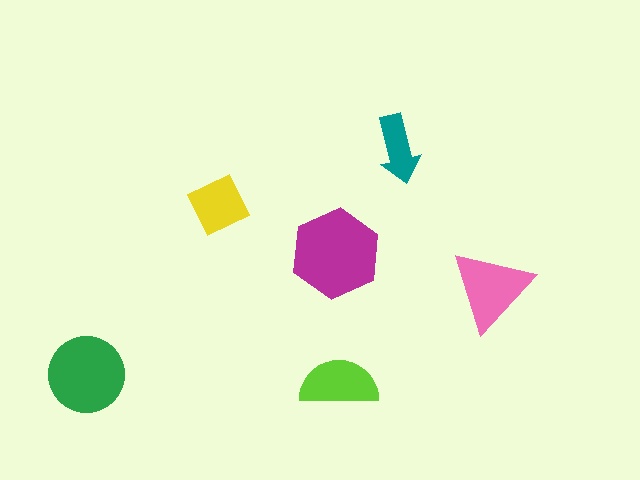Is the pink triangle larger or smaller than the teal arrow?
Larger.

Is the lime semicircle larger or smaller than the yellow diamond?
Larger.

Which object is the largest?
The magenta hexagon.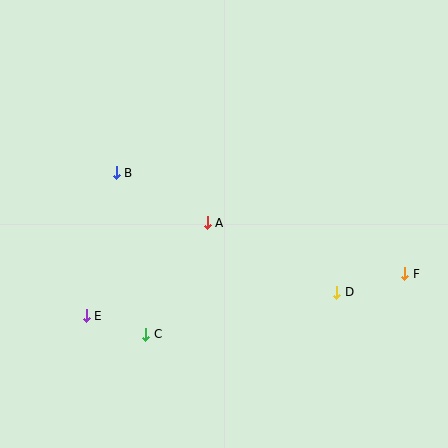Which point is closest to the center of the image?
Point A at (207, 223) is closest to the center.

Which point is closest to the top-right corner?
Point F is closest to the top-right corner.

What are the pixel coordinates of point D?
Point D is at (337, 292).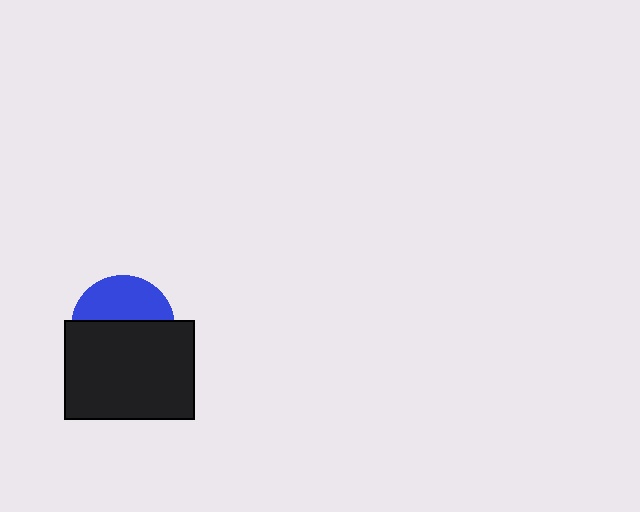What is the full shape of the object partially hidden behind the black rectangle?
The partially hidden object is a blue circle.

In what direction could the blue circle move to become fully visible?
The blue circle could move up. That would shift it out from behind the black rectangle entirely.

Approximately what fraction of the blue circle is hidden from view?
Roughly 59% of the blue circle is hidden behind the black rectangle.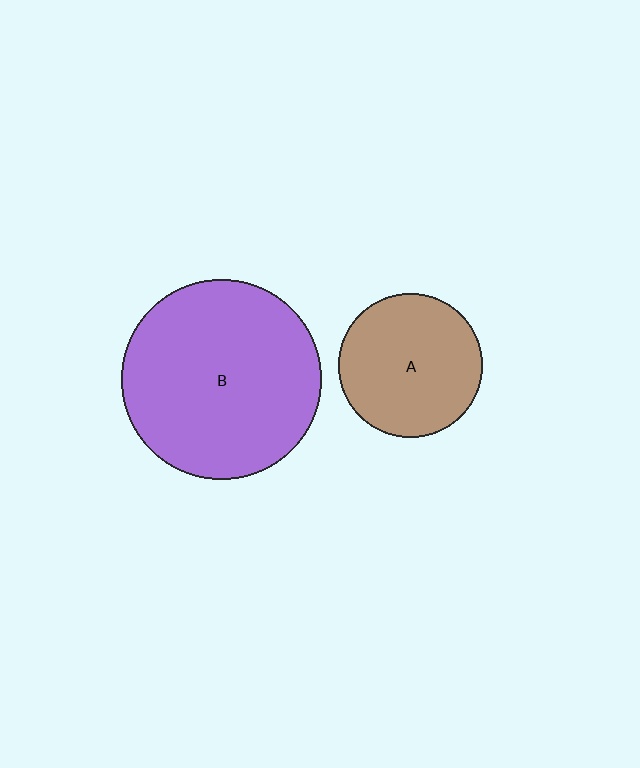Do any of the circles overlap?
No, none of the circles overlap.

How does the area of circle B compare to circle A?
Approximately 1.9 times.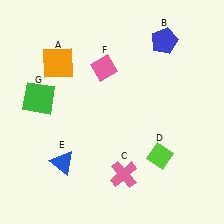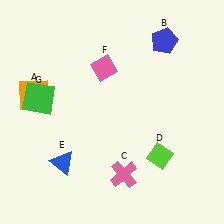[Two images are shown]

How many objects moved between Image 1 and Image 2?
1 object moved between the two images.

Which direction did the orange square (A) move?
The orange square (A) moved down.